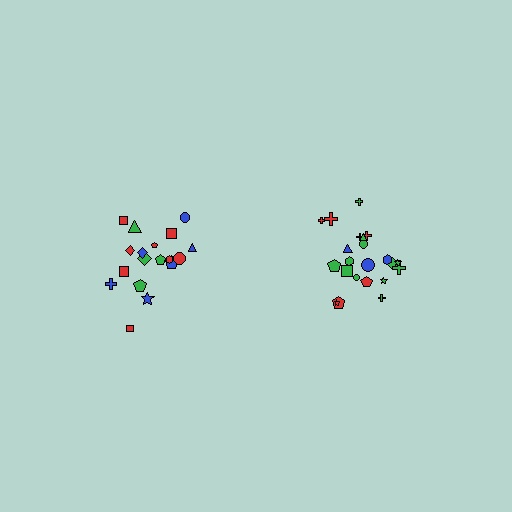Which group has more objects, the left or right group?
The right group.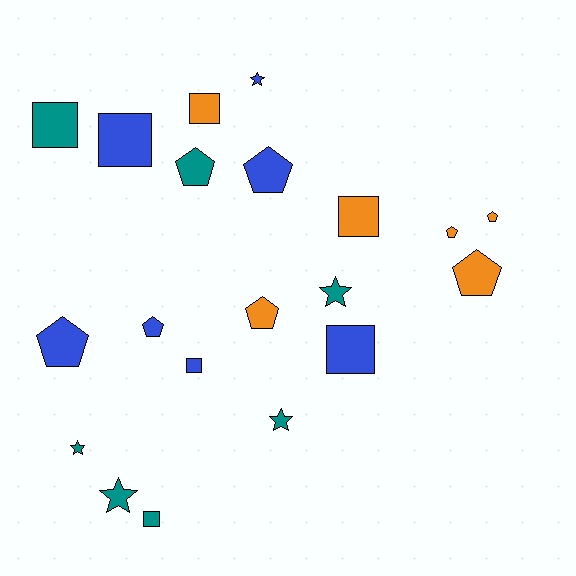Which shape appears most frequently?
Pentagon, with 8 objects.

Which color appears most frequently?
Teal, with 7 objects.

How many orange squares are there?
There are 2 orange squares.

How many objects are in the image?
There are 20 objects.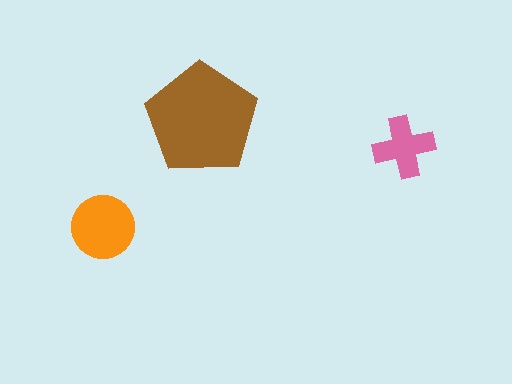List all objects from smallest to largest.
The pink cross, the orange circle, the brown pentagon.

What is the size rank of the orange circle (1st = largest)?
2nd.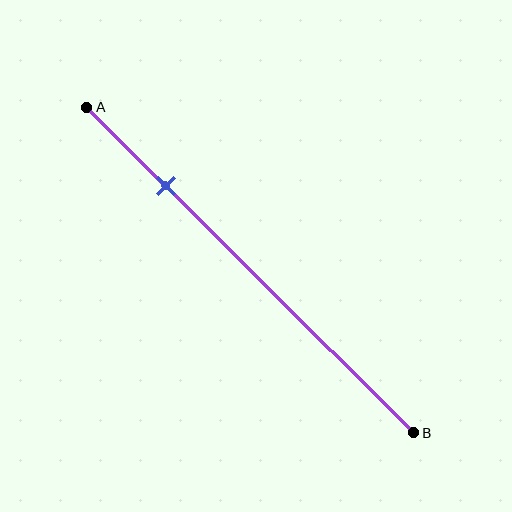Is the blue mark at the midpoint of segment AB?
No, the mark is at about 25% from A, not at the 50% midpoint.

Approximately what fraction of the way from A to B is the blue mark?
The blue mark is approximately 25% of the way from A to B.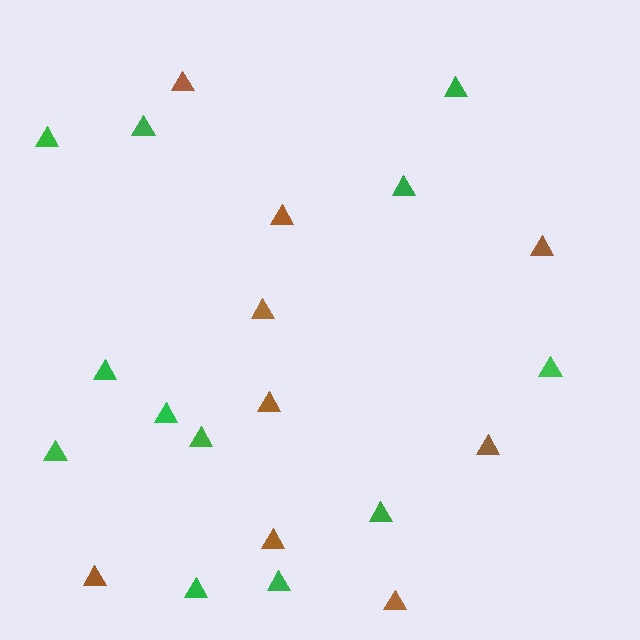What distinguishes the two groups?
There are 2 groups: one group of green triangles (12) and one group of brown triangles (9).